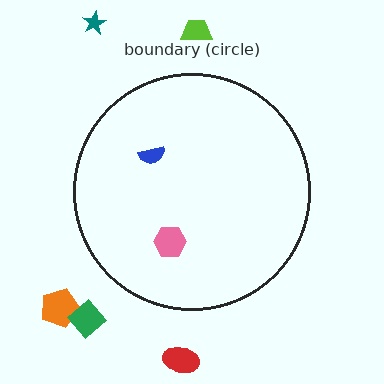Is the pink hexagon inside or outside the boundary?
Inside.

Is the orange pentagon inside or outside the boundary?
Outside.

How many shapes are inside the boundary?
2 inside, 5 outside.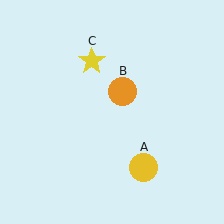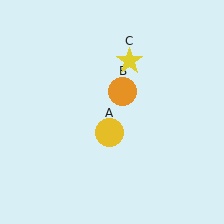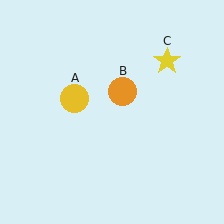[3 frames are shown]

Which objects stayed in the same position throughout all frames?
Orange circle (object B) remained stationary.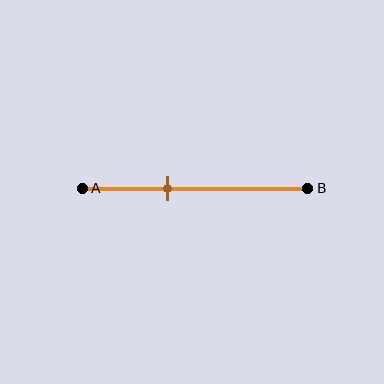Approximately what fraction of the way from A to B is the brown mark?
The brown mark is approximately 40% of the way from A to B.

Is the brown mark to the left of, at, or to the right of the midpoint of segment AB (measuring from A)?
The brown mark is to the left of the midpoint of segment AB.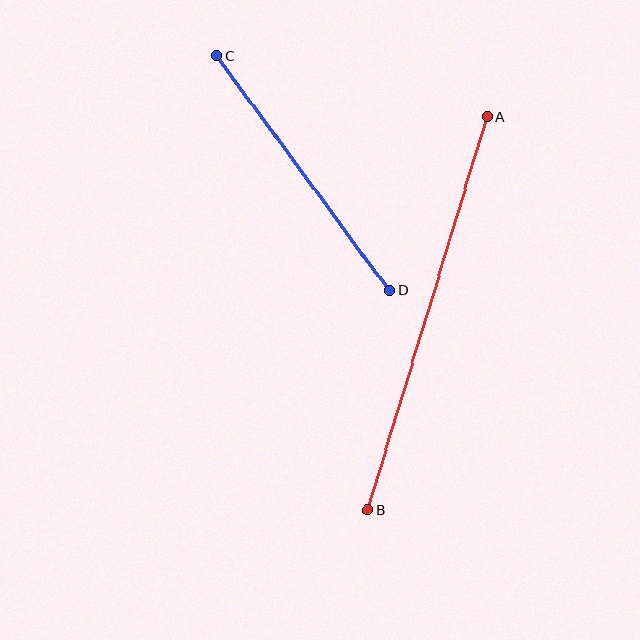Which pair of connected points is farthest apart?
Points A and B are farthest apart.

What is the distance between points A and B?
The distance is approximately 411 pixels.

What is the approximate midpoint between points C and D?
The midpoint is at approximately (303, 173) pixels.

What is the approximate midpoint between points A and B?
The midpoint is at approximately (428, 314) pixels.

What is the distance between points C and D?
The distance is approximately 291 pixels.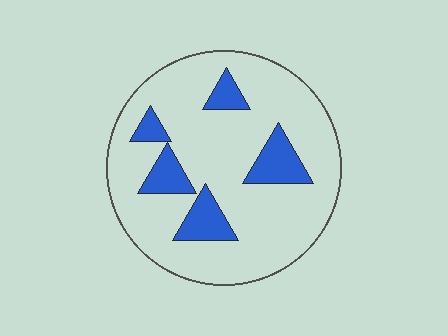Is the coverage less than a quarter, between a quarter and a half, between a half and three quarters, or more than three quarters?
Less than a quarter.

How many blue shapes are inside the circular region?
5.